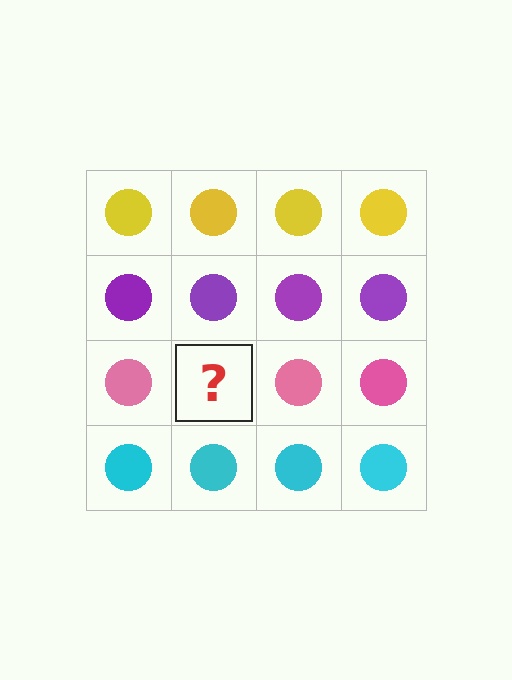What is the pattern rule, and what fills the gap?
The rule is that each row has a consistent color. The gap should be filled with a pink circle.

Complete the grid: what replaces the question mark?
The question mark should be replaced with a pink circle.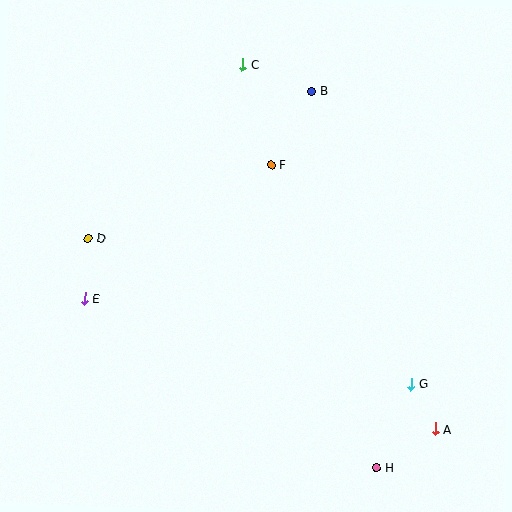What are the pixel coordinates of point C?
Point C is at (242, 65).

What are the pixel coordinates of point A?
Point A is at (435, 429).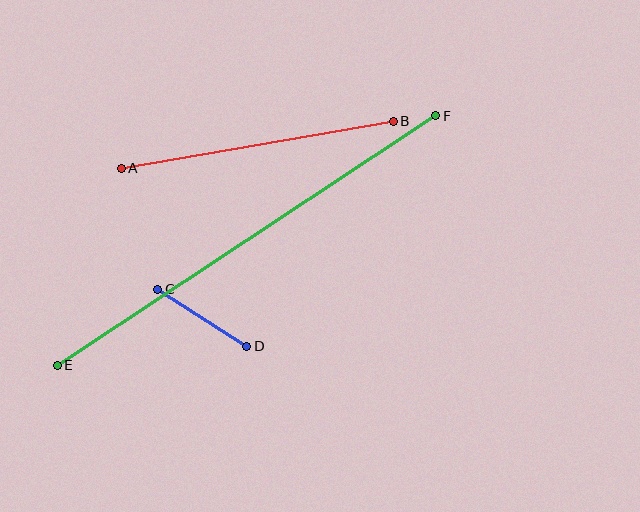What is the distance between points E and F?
The distance is approximately 453 pixels.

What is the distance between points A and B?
The distance is approximately 276 pixels.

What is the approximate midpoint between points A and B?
The midpoint is at approximately (257, 145) pixels.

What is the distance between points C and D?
The distance is approximately 106 pixels.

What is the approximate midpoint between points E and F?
The midpoint is at approximately (247, 240) pixels.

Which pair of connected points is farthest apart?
Points E and F are farthest apart.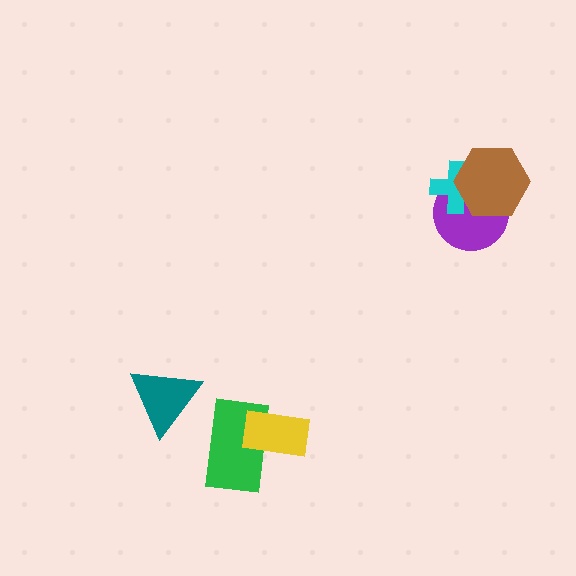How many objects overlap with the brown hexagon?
2 objects overlap with the brown hexagon.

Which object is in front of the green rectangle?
The yellow rectangle is in front of the green rectangle.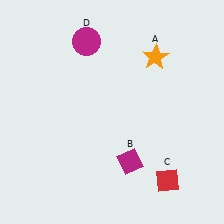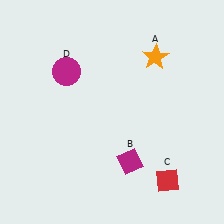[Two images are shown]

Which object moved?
The magenta circle (D) moved down.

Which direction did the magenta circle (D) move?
The magenta circle (D) moved down.